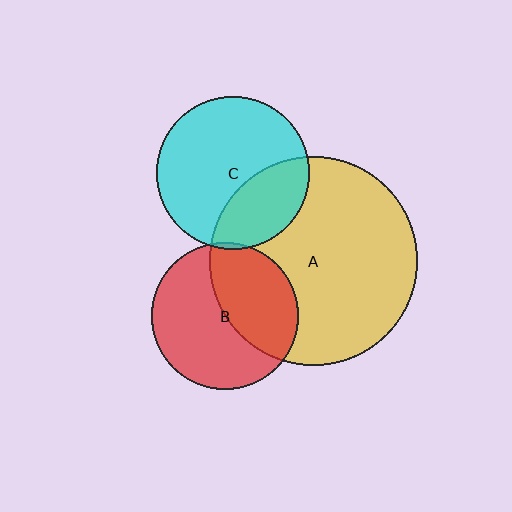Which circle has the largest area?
Circle A (yellow).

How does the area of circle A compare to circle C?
Approximately 1.9 times.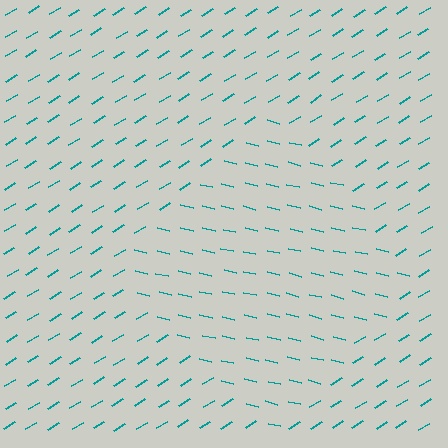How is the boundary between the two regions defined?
The boundary is defined purely by a change in line orientation (approximately 45 degrees difference). All lines are the same color and thickness.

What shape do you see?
I see a diamond.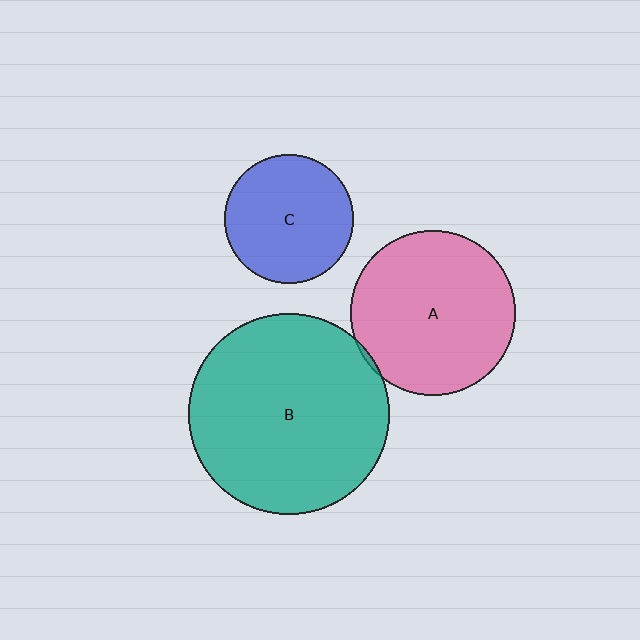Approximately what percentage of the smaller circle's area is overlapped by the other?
Approximately 5%.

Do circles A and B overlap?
Yes.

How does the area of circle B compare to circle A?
Approximately 1.5 times.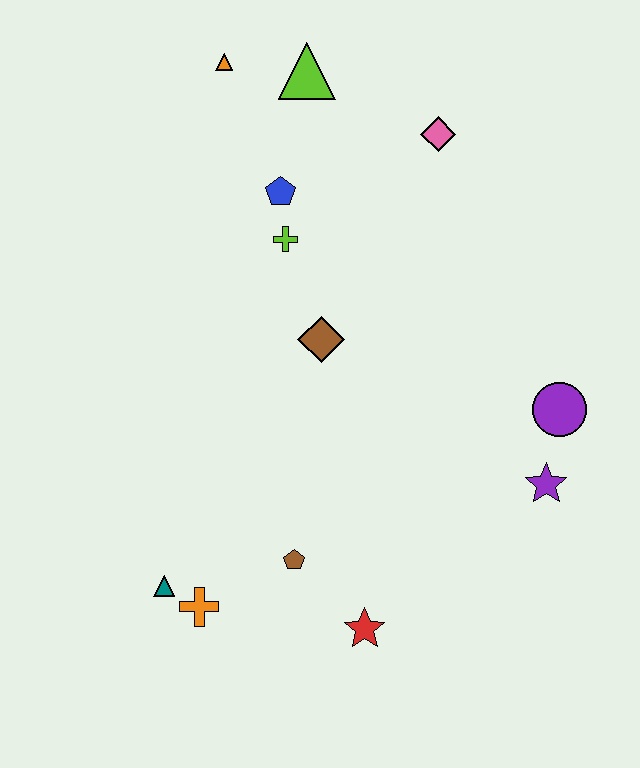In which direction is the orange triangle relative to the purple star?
The orange triangle is above the purple star.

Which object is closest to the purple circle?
The purple star is closest to the purple circle.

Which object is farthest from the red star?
The orange triangle is farthest from the red star.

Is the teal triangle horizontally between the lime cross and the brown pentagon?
No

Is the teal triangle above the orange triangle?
No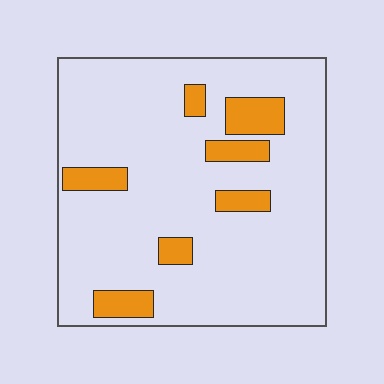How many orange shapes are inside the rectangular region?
7.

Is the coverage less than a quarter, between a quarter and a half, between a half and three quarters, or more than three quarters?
Less than a quarter.